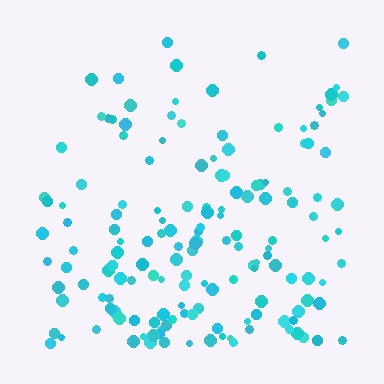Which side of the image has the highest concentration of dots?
The bottom.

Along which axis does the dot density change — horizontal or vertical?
Vertical.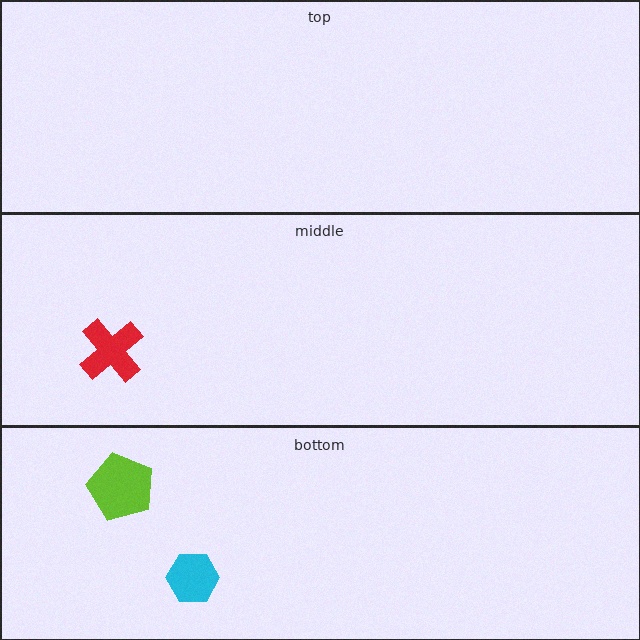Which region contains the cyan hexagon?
The bottom region.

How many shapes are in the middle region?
1.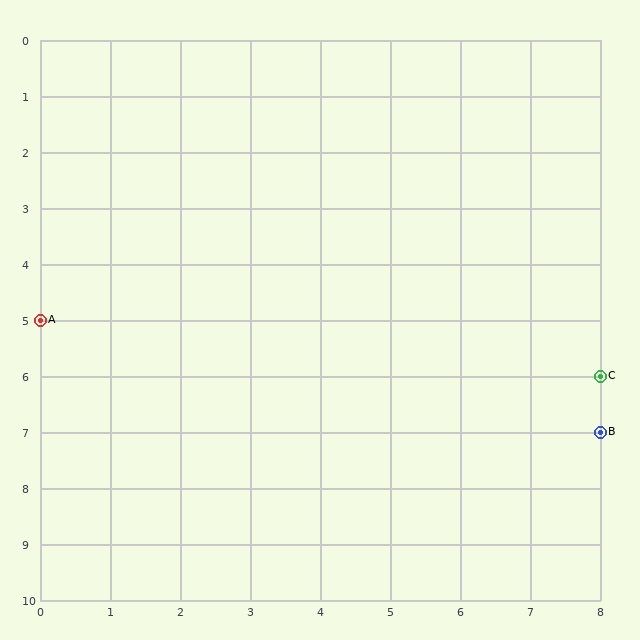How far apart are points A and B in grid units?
Points A and B are 8 columns and 2 rows apart (about 8.2 grid units diagonally).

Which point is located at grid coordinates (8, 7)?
Point B is at (8, 7).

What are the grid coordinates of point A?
Point A is at grid coordinates (0, 5).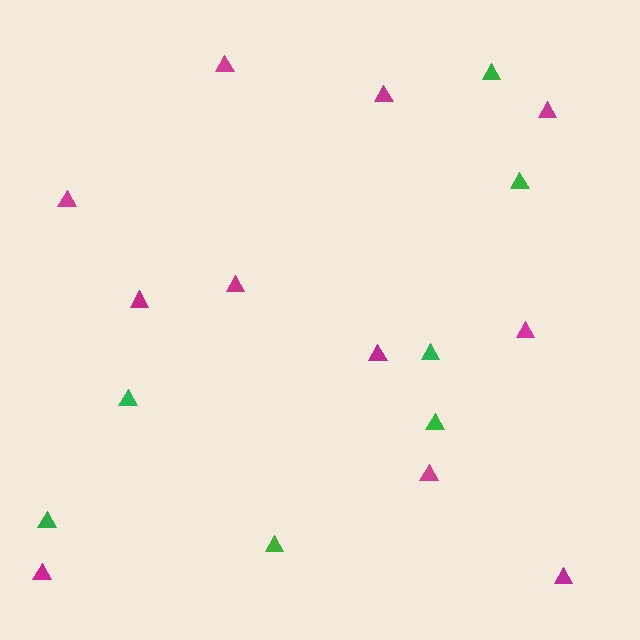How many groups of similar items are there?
There are 2 groups: one group of magenta triangles (11) and one group of green triangles (7).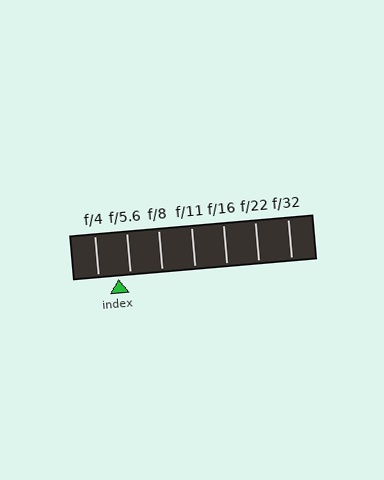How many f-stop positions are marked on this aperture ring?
There are 7 f-stop positions marked.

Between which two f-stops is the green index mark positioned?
The index mark is between f/4 and f/5.6.